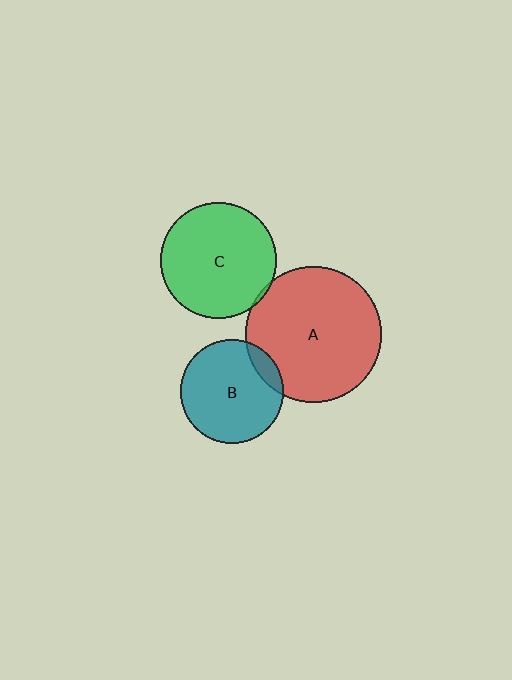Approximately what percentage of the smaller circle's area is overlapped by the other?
Approximately 5%.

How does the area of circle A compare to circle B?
Approximately 1.7 times.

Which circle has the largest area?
Circle A (red).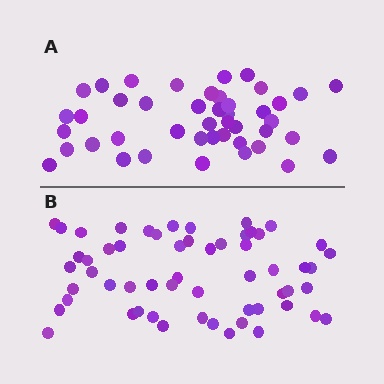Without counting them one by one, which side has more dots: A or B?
Region B (the bottom region) has more dots.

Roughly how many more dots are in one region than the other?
Region B has approximately 15 more dots than region A.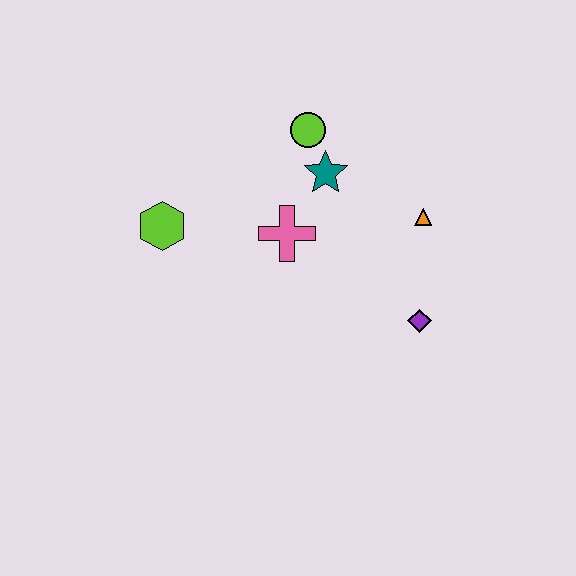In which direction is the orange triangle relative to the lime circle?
The orange triangle is to the right of the lime circle.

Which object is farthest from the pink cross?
The purple diamond is farthest from the pink cross.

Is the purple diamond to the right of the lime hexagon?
Yes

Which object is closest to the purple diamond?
The orange triangle is closest to the purple diamond.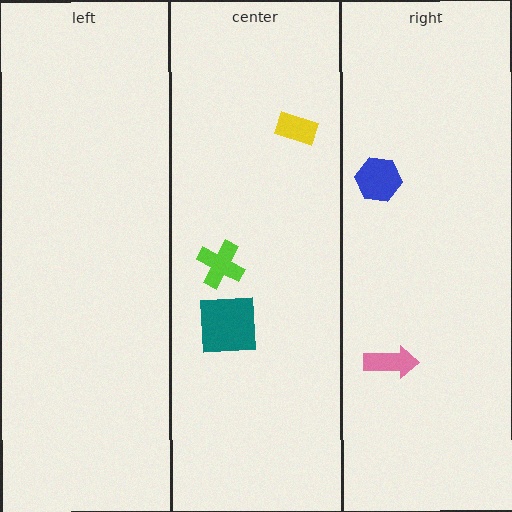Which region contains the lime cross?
The center region.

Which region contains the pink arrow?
The right region.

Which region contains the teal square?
The center region.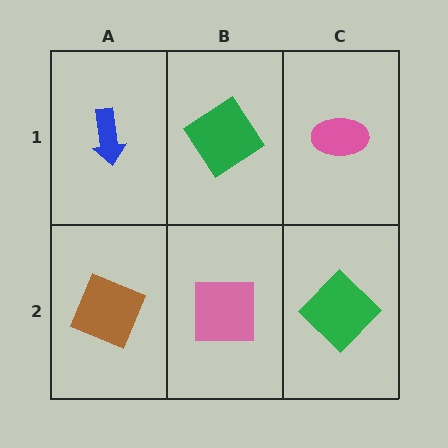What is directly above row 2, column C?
A pink ellipse.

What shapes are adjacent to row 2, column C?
A pink ellipse (row 1, column C), a pink square (row 2, column B).